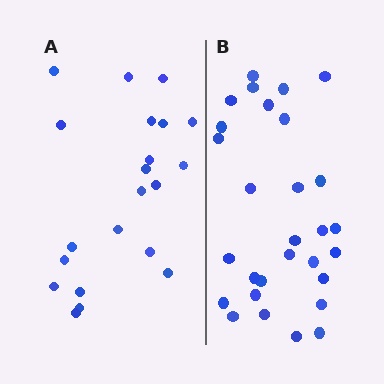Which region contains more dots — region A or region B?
Region B (the right region) has more dots.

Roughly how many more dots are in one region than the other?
Region B has roughly 8 or so more dots than region A.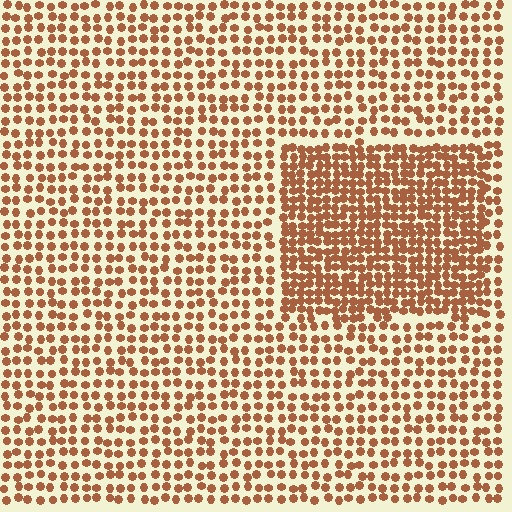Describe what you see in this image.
The image contains small brown elements arranged at two different densities. A rectangle-shaped region is visible where the elements are more densely packed than the surrounding area.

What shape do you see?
I see a rectangle.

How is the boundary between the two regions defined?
The boundary is defined by a change in element density (approximately 1.8x ratio). All elements are the same color, size, and shape.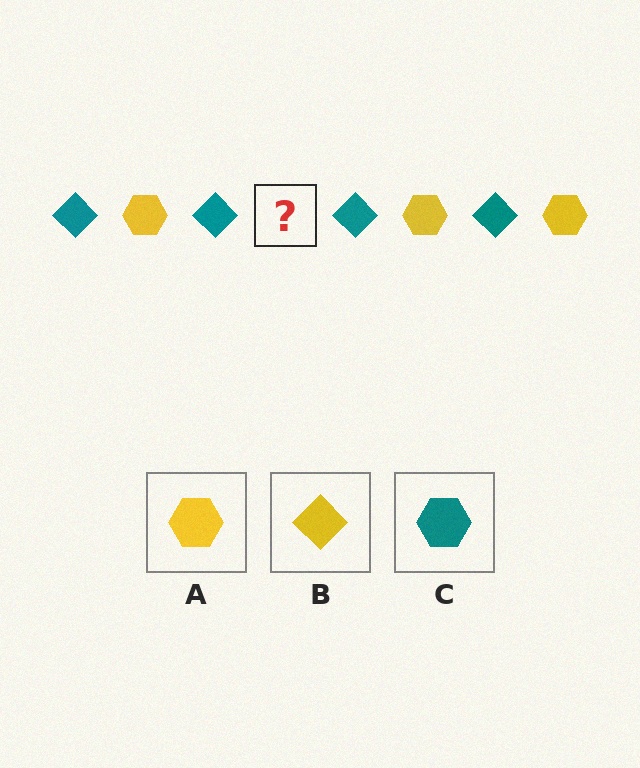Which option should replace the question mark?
Option A.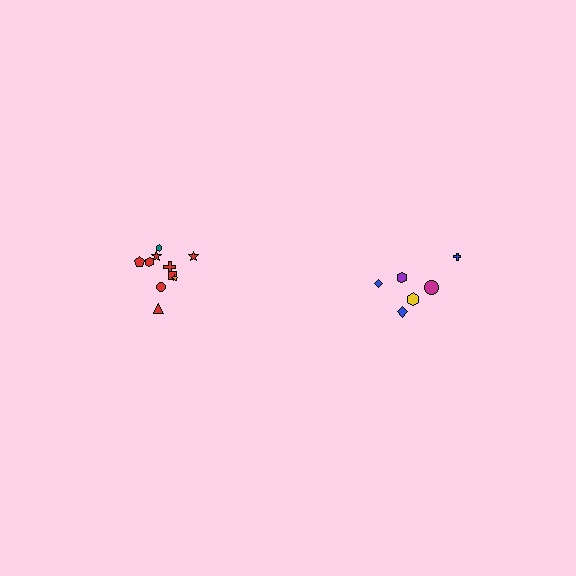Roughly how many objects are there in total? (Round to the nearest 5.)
Roughly 15 objects in total.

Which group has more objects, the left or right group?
The left group.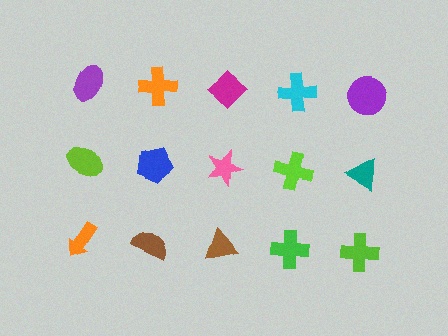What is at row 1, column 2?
An orange cross.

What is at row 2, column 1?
A lime ellipse.